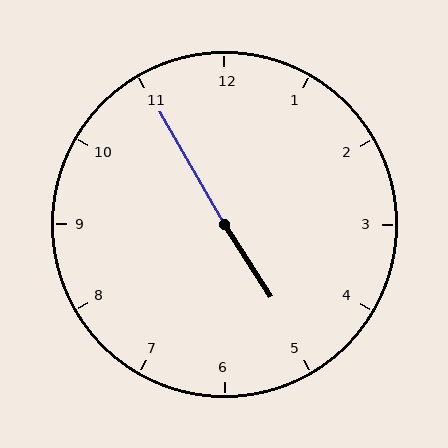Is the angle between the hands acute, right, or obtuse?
It is obtuse.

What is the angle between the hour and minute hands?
Approximately 178 degrees.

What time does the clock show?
4:55.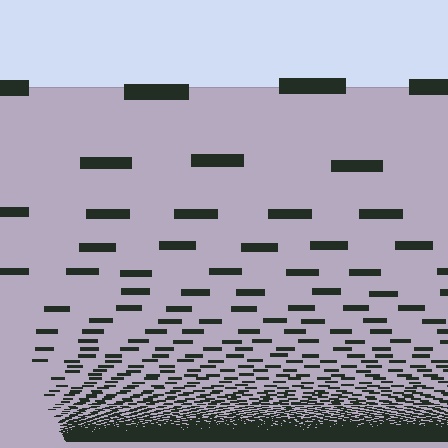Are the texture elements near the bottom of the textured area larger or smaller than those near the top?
Smaller. The gradient is inverted — elements near the bottom are smaller and denser.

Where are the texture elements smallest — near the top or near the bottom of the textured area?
Near the bottom.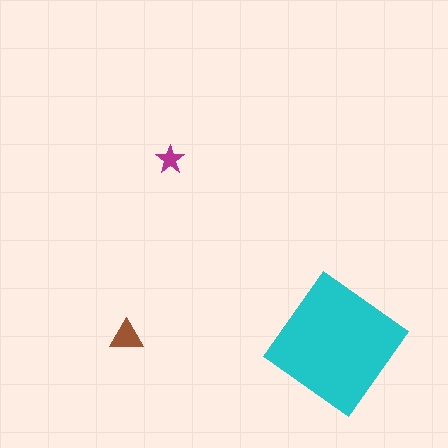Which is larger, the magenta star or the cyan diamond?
The cyan diamond.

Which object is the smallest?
The magenta star.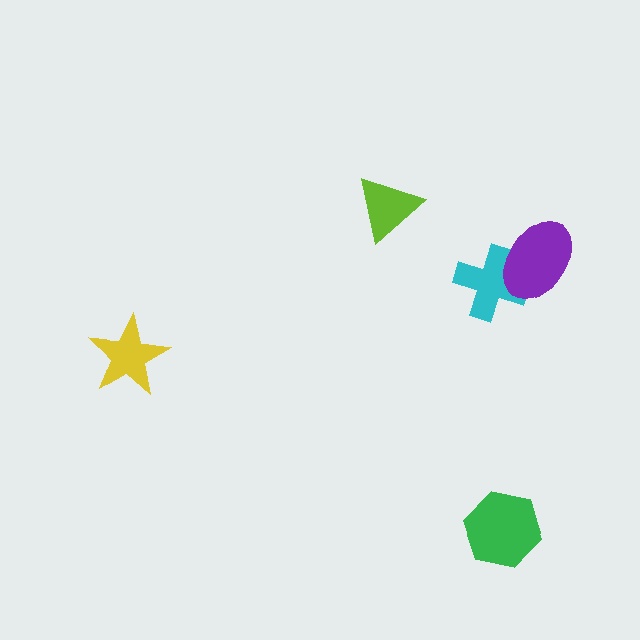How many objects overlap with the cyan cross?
1 object overlaps with the cyan cross.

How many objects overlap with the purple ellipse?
1 object overlaps with the purple ellipse.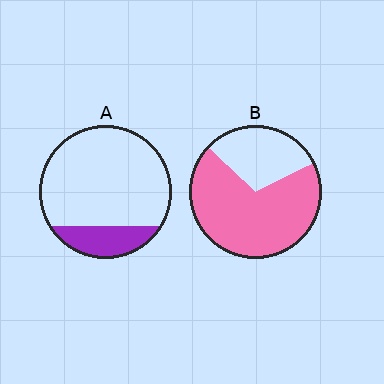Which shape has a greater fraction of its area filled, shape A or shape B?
Shape B.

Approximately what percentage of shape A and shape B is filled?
A is approximately 20% and B is approximately 70%.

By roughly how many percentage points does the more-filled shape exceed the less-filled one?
By roughly 50 percentage points (B over A).